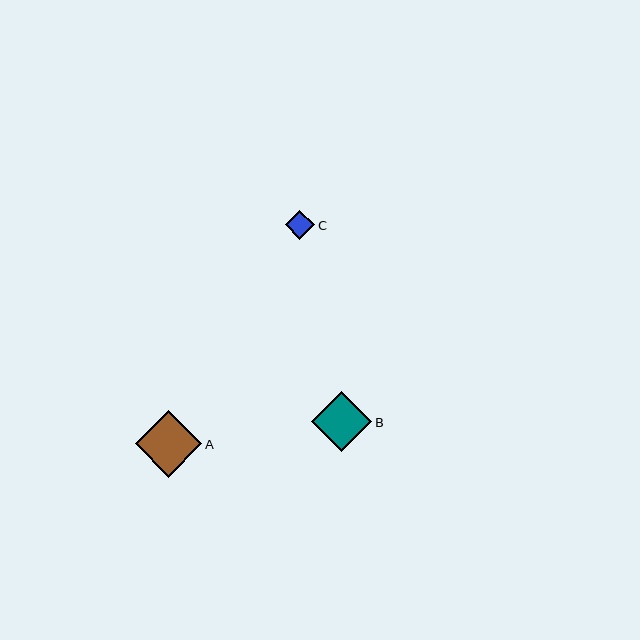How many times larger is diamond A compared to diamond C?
Diamond A is approximately 2.3 times the size of diamond C.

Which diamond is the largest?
Diamond A is the largest with a size of approximately 67 pixels.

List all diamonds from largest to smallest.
From largest to smallest: A, B, C.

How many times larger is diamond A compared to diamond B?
Diamond A is approximately 1.1 times the size of diamond B.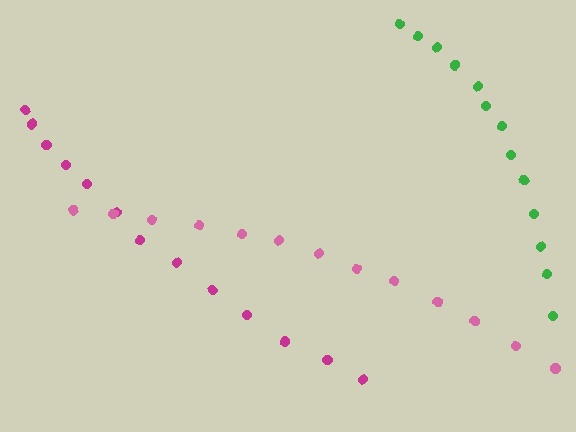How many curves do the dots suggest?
There are 3 distinct paths.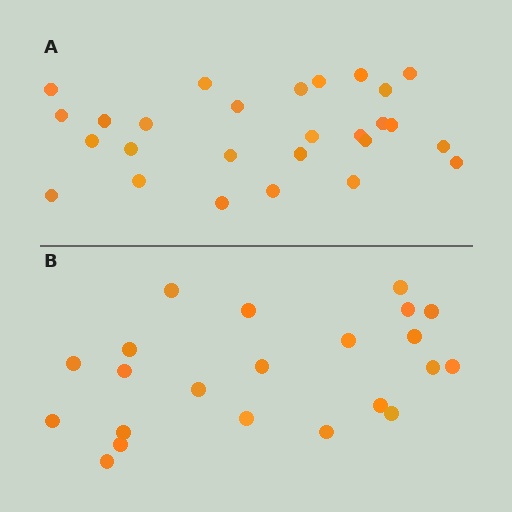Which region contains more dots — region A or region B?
Region A (the top region) has more dots.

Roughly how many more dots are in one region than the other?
Region A has about 5 more dots than region B.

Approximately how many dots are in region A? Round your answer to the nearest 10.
About 30 dots. (The exact count is 27, which rounds to 30.)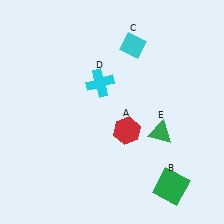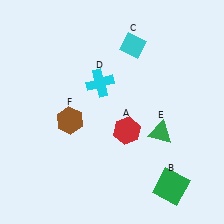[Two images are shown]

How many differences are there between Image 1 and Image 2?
There is 1 difference between the two images.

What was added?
A brown hexagon (F) was added in Image 2.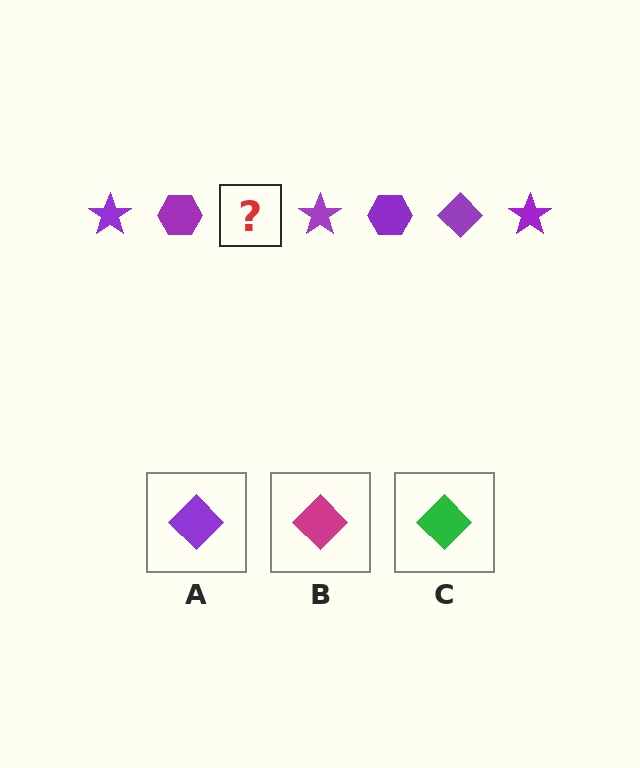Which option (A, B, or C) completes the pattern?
A.